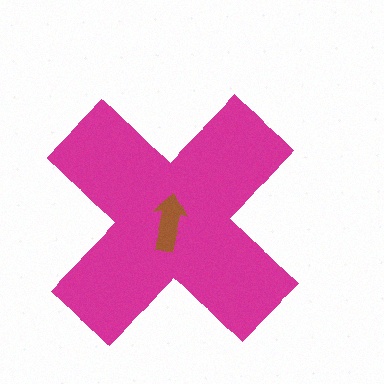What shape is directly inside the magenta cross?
The brown arrow.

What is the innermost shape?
The brown arrow.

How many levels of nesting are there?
2.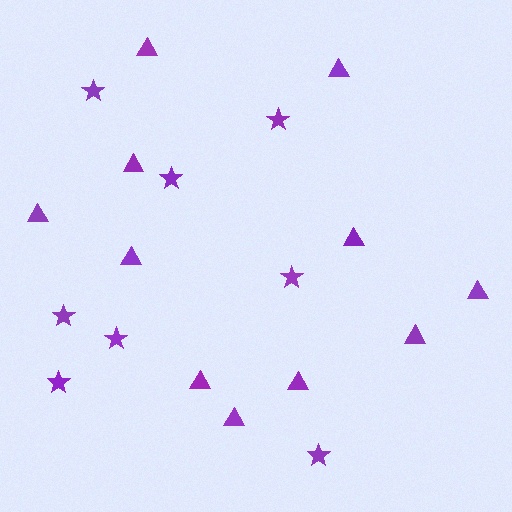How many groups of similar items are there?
There are 2 groups: one group of triangles (11) and one group of stars (8).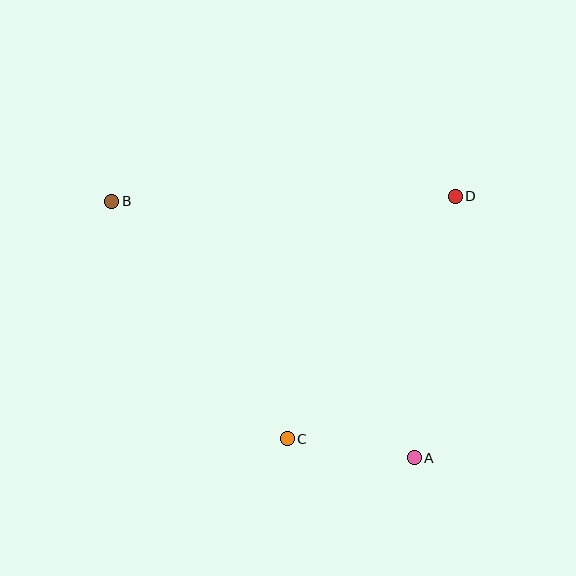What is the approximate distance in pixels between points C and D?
The distance between C and D is approximately 295 pixels.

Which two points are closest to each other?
Points A and C are closest to each other.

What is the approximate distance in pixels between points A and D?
The distance between A and D is approximately 265 pixels.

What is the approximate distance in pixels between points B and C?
The distance between B and C is approximately 295 pixels.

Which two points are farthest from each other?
Points A and B are farthest from each other.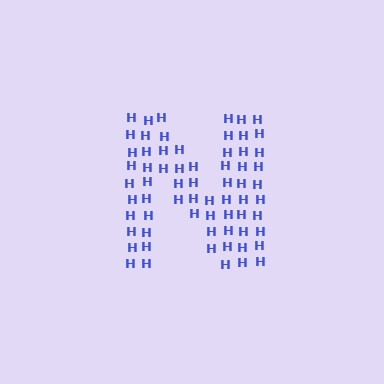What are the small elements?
The small elements are letter H's.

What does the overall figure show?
The overall figure shows the letter N.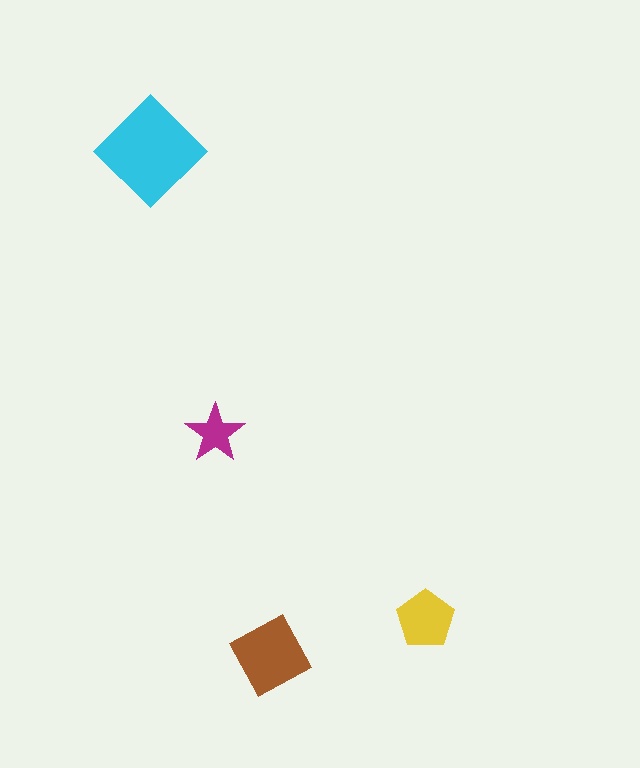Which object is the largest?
The cyan diamond.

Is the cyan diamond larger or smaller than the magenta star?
Larger.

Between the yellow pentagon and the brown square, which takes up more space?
The brown square.